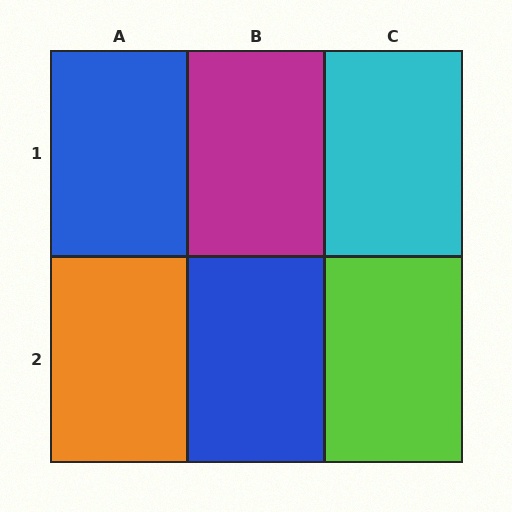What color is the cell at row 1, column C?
Cyan.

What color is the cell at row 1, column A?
Blue.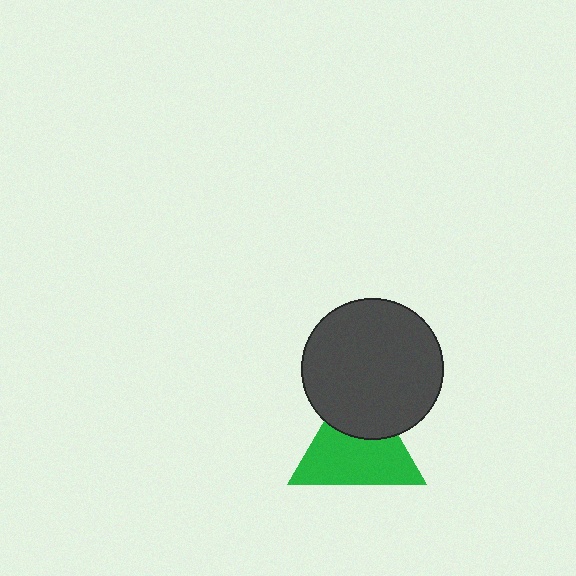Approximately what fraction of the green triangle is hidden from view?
Roughly 34% of the green triangle is hidden behind the dark gray circle.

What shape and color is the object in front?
The object in front is a dark gray circle.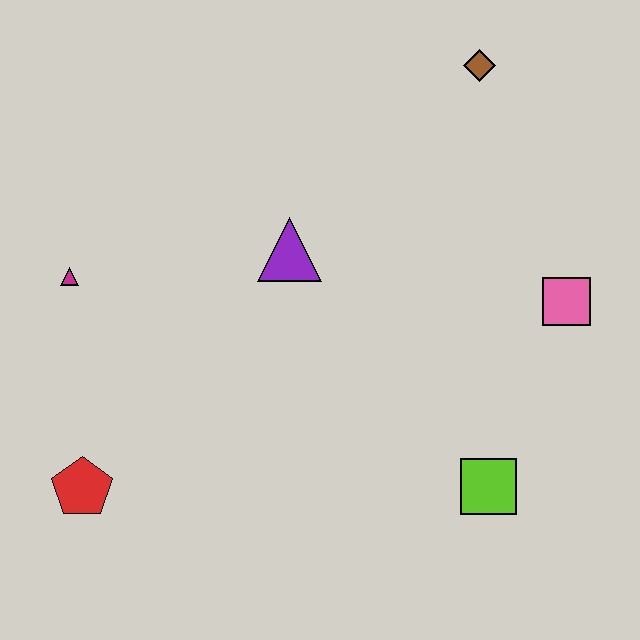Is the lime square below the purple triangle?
Yes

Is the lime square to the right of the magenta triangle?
Yes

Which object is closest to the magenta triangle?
The red pentagon is closest to the magenta triangle.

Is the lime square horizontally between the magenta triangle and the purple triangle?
No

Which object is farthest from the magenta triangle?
The pink square is farthest from the magenta triangle.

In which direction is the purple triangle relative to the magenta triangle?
The purple triangle is to the right of the magenta triangle.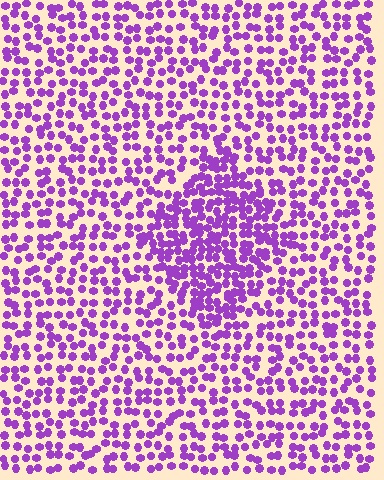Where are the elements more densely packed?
The elements are more densely packed inside the diamond boundary.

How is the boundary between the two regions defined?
The boundary is defined by a change in element density (approximately 1.8x ratio). All elements are the same color, size, and shape.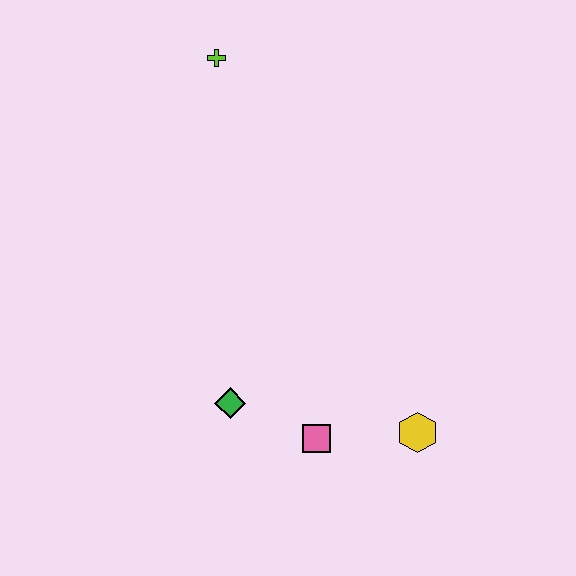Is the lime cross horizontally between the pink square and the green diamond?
No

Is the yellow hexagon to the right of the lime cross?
Yes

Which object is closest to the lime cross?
The green diamond is closest to the lime cross.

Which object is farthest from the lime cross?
The yellow hexagon is farthest from the lime cross.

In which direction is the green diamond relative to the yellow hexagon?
The green diamond is to the left of the yellow hexagon.